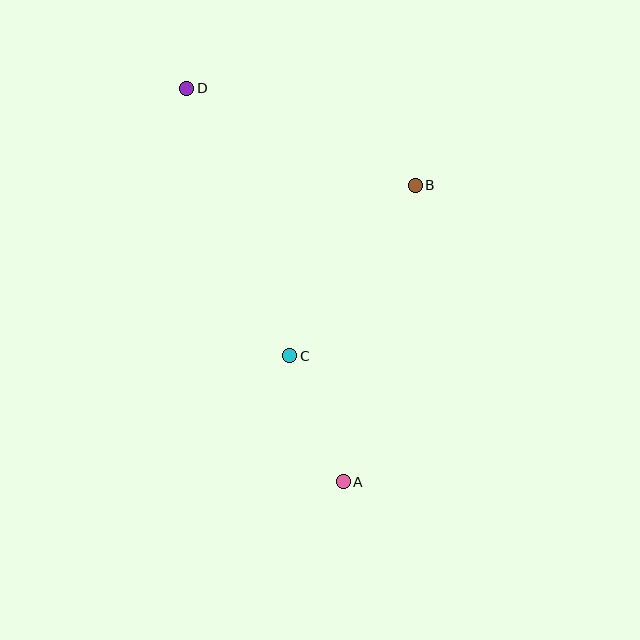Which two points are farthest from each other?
Points A and D are farthest from each other.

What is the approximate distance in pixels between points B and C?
The distance between B and C is approximately 211 pixels.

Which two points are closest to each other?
Points A and C are closest to each other.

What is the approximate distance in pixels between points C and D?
The distance between C and D is approximately 287 pixels.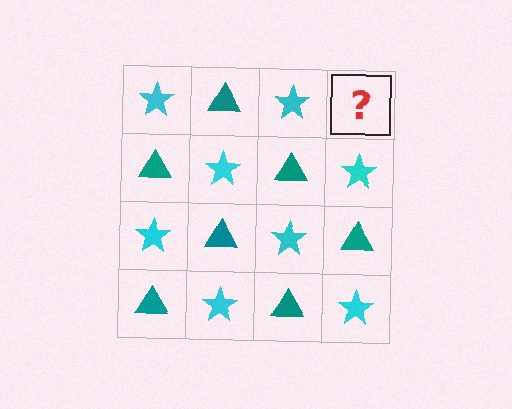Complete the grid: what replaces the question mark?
The question mark should be replaced with a teal triangle.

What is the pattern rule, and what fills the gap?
The rule is that it alternates cyan star and teal triangle in a checkerboard pattern. The gap should be filled with a teal triangle.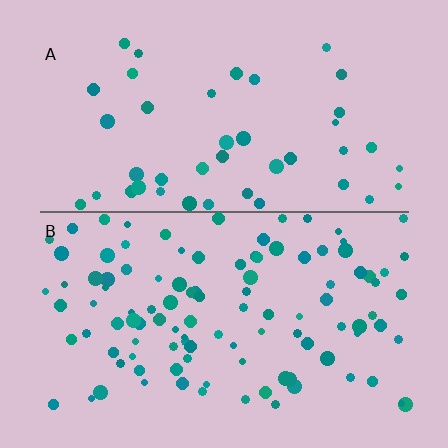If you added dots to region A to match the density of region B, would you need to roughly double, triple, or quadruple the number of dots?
Approximately double.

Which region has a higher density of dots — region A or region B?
B (the bottom).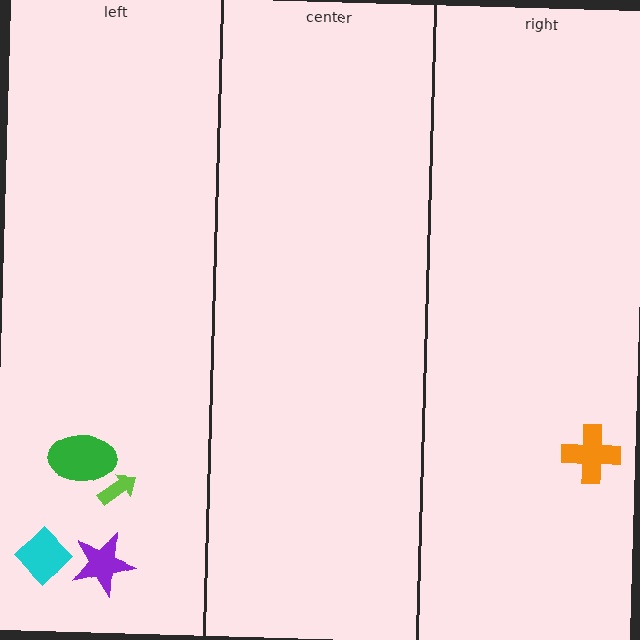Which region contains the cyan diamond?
The left region.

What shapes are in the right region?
The orange cross.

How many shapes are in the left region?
4.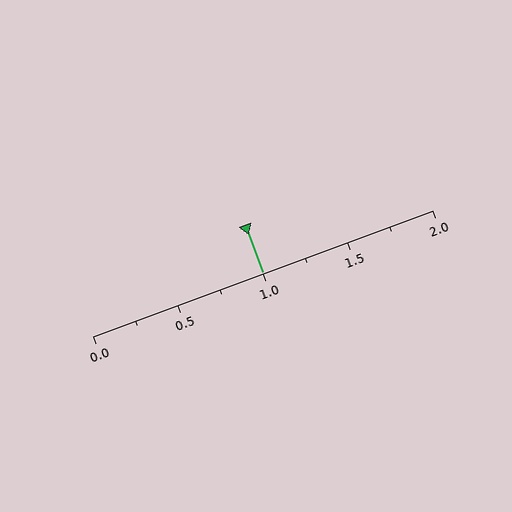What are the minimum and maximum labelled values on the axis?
The axis runs from 0.0 to 2.0.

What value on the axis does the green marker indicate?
The marker indicates approximately 1.